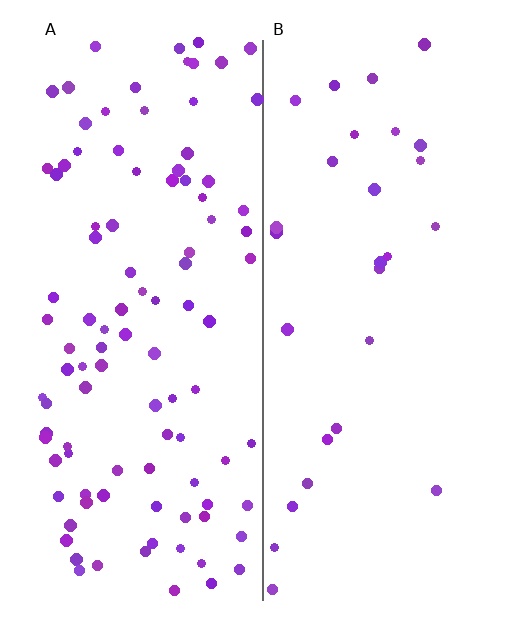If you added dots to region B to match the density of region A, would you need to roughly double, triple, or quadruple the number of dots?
Approximately triple.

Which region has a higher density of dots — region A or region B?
A (the left).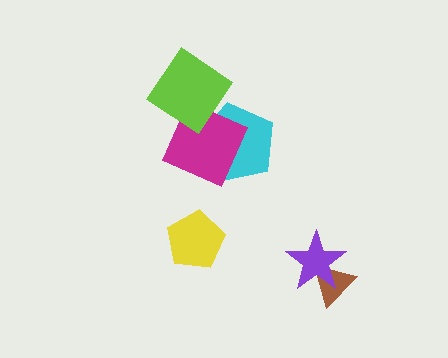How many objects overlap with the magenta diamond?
2 objects overlap with the magenta diamond.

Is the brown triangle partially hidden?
Yes, it is partially covered by another shape.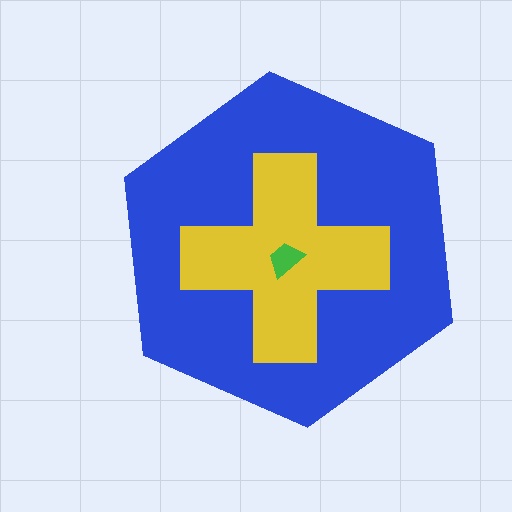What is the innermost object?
The green trapezoid.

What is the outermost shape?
The blue hexagon.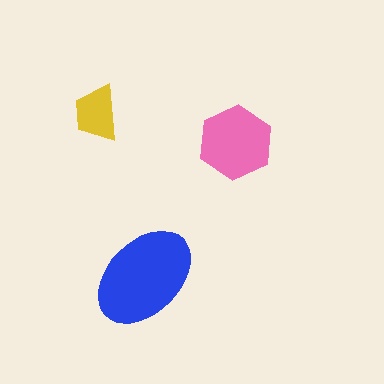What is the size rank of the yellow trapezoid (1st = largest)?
3rd.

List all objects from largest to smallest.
The blue ellipse, the pink hexagon, the yellow trapezoid.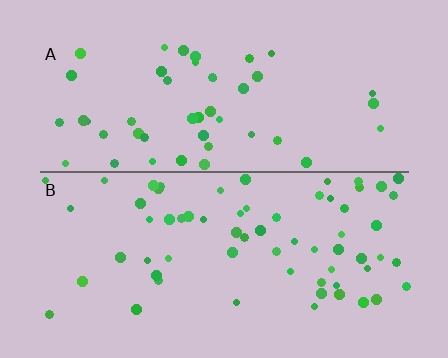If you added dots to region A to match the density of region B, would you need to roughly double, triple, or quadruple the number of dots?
Approximately double.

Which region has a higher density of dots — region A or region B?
B (the bottom).